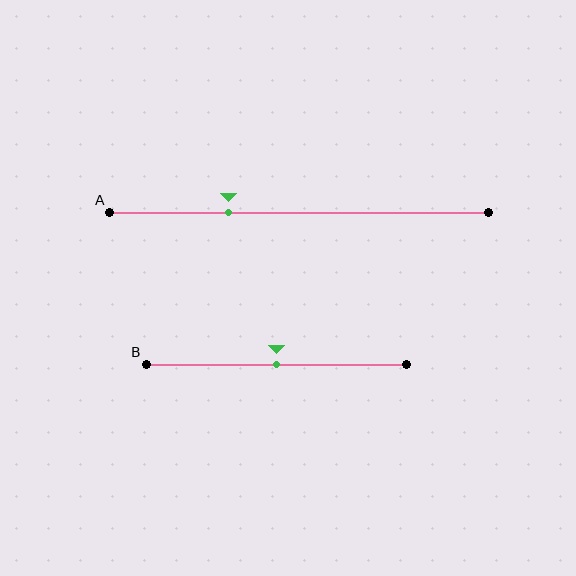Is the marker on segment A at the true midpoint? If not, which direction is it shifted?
No, the marker on segment A is shifted to the left by about 19% of the segment length.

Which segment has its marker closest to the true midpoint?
Segment B has its marker closest to the true midpoint.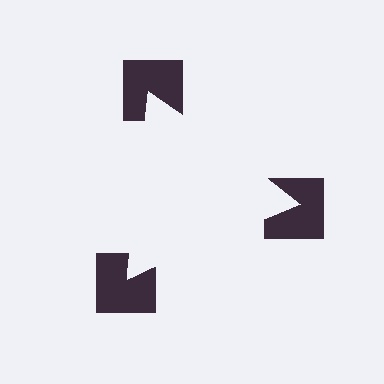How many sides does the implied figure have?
3 sides.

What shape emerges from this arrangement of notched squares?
An illusory triangle — its edges are inferred from the aligned wedge cuts in the notched squares, not physically drawn.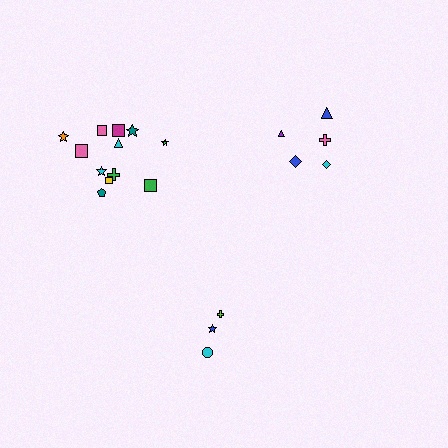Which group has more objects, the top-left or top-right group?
The top-left group.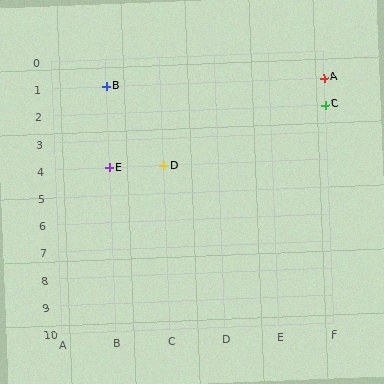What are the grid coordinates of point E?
Point E is at grid coordinates (B, 4).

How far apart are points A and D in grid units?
Points A and D are 3 columns and 3 rows apart (about 4.2 grid units diagonally).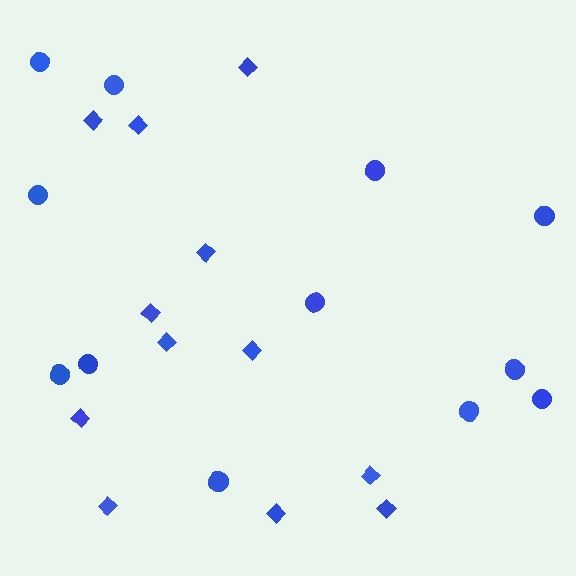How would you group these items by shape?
There are 2 groups: one group of diamonds (12) and one group of circles (12).